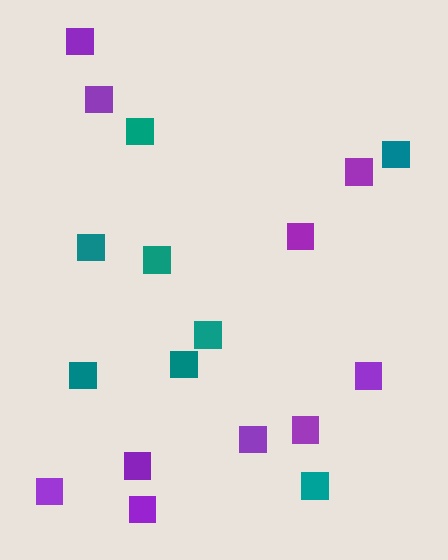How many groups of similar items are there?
There are 2 groups: one group of purple squares (10) and one group of teal squares (8).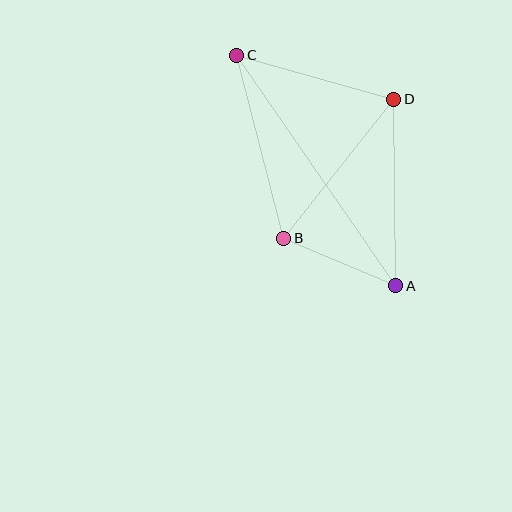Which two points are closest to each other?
Points A and B are closest to each other.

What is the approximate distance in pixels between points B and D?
The distance between B and D is approximately 177 pixels.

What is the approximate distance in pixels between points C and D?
The distance between C and D is approximately 163 pixels.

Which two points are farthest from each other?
Points A and C are farthest from each other.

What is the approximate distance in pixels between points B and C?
The distance between B and C is approximately 189 pixels.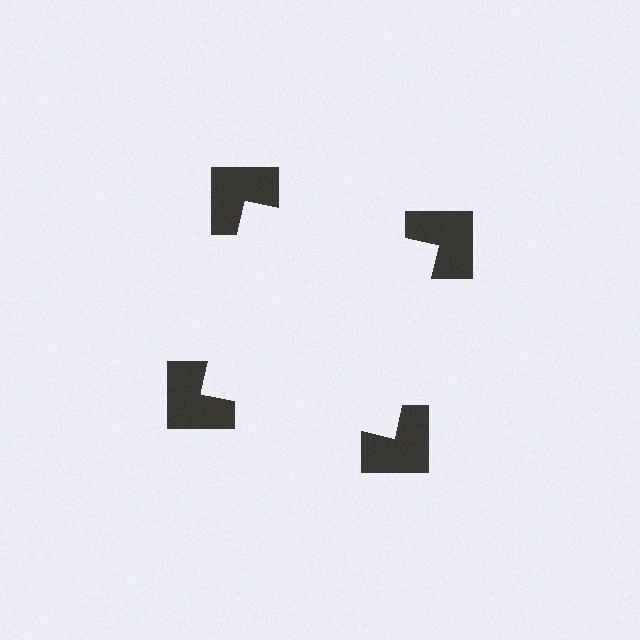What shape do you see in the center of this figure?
An illusory square — its edges are inferred from the aligned wedge cuts in the notched squares, not physically drawn.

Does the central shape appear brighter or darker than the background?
It typically appears slightly brighter than the background, even though no actual brightness change is drawn.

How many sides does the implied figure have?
4 sides.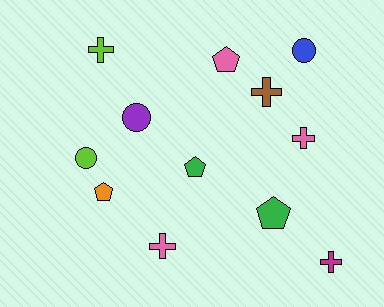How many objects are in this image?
There are 12 objects.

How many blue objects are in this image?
There is 1 blue object.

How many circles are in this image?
There are 3 circles.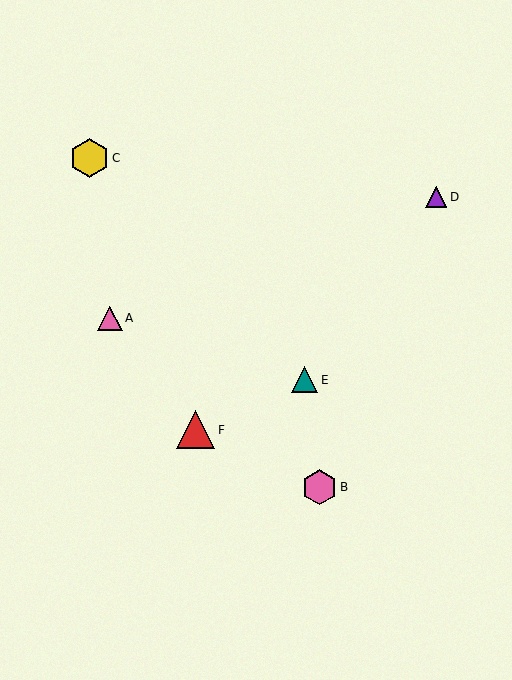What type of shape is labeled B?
Shape B is a pink hexagon.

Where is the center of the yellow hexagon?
The center of the yellow hexagon is at (89, 158).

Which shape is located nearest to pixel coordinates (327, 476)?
The pink hexagon (labeled B) at (320, 487) is nearest to that location.